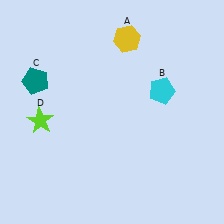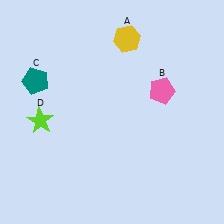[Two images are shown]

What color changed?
The pentagon (B) changed from cyan in Image 1 to pink in Image 2.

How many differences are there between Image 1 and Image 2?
There is 1 difference between the two images.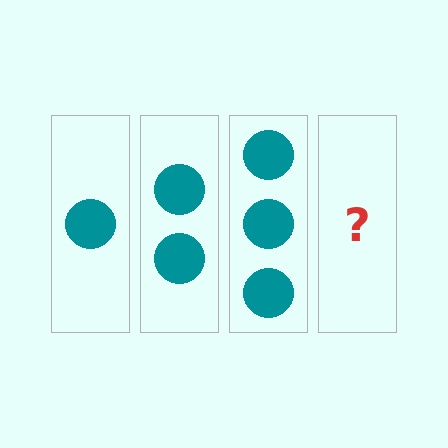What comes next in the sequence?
The next element should be 4 circles.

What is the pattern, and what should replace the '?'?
The pattern is that each step adds one more circle. The '?' should be 4 circles.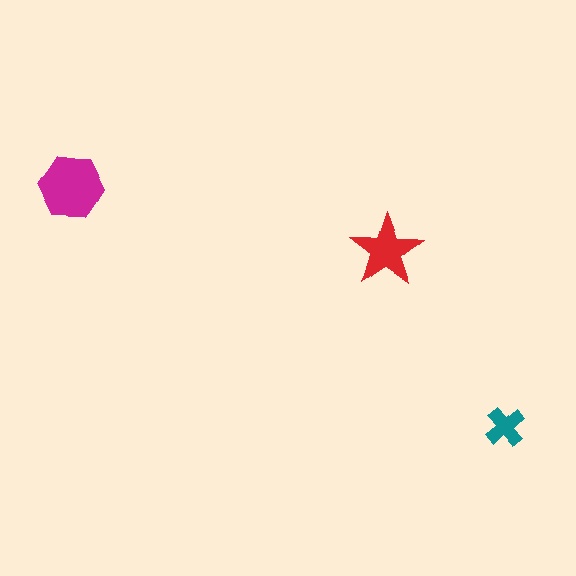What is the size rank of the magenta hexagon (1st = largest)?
1st.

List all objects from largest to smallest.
The magenta hexagon, the red star, the teal cross.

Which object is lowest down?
The teal cross is bottommost.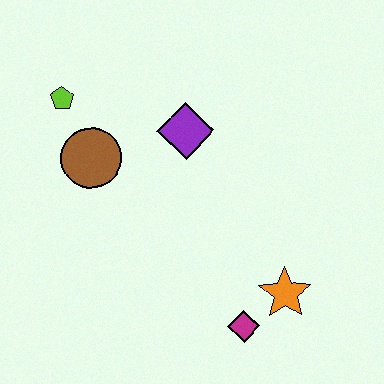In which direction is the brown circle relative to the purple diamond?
The brown circle is to the left of the purple diamond.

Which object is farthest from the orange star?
The lime pentagon is farthest from the orange star.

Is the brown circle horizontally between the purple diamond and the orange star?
No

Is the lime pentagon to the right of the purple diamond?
No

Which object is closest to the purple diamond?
The brown circle is closest to the purple diamond.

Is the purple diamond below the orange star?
No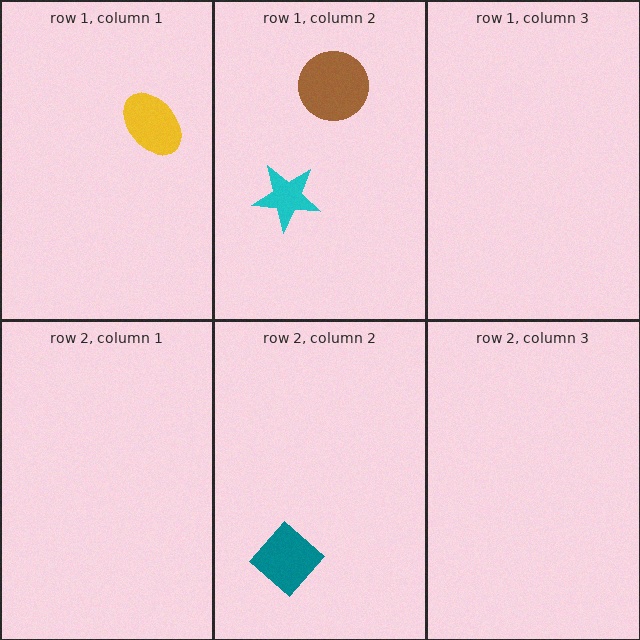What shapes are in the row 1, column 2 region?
The cyan star, the brown circle.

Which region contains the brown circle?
The row 1, column 2 region.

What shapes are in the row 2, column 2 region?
The teal diamond.